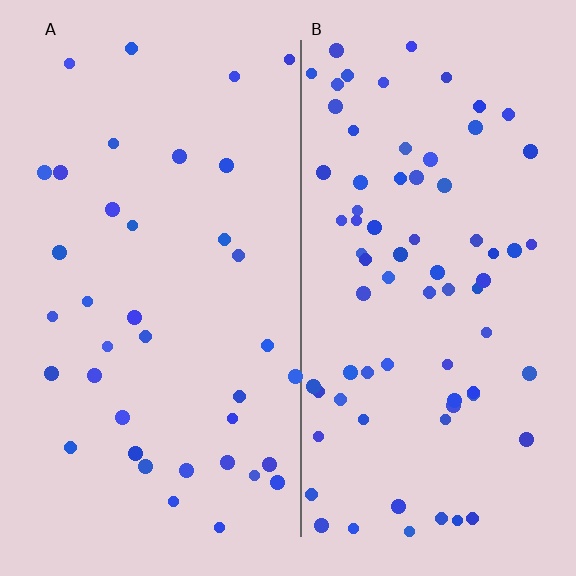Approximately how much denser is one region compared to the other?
Approximately 2.0× — region B over region A.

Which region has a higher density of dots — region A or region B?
B (the right).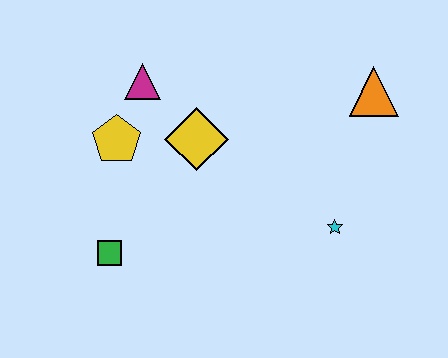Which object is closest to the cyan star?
The orange triangle is closest to the cyan star.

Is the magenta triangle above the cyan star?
Yes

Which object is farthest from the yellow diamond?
The orange triangle is farthest from the yellow diamond.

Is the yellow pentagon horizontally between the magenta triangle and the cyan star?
No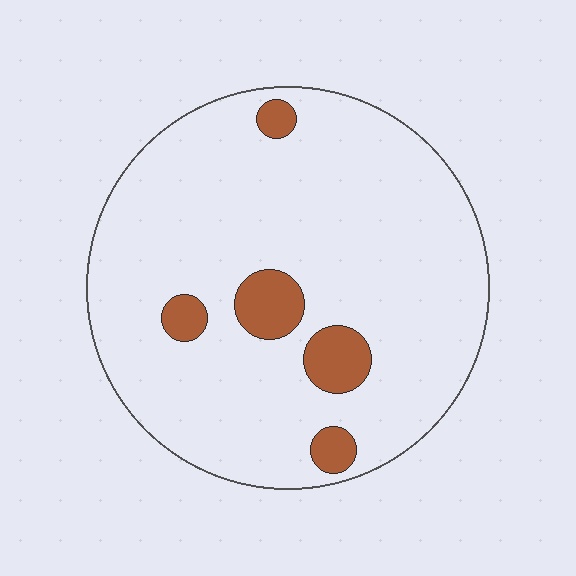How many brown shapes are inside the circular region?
5.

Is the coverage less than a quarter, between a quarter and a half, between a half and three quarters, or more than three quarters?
Less than a quarter.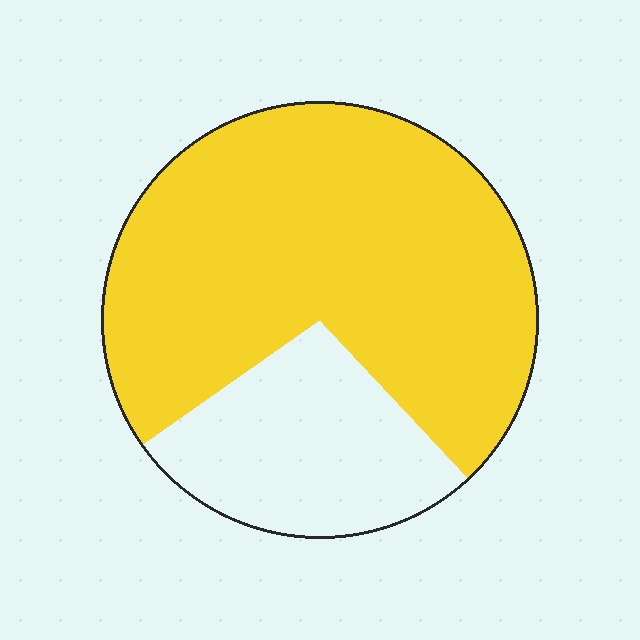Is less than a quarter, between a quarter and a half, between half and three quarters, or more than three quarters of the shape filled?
Between half and three quarters.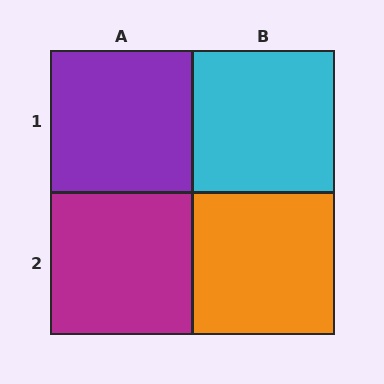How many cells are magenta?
1 cell is magenta.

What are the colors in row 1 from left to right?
Purple, cyan.